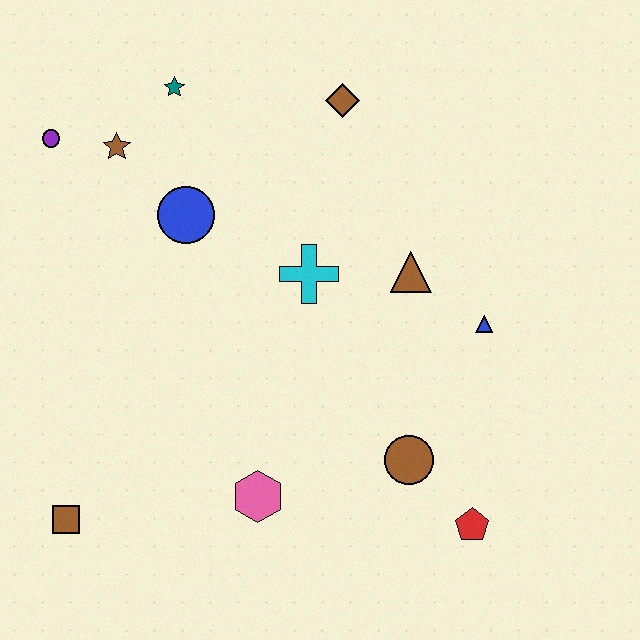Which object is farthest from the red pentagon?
The purple circle is farthest from the red pentagon.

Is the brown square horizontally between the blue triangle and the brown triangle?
No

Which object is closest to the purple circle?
The brown star is closest to the purple circle.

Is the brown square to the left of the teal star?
Yes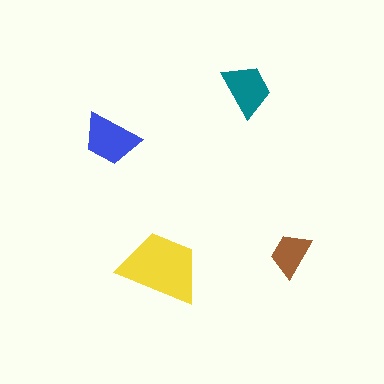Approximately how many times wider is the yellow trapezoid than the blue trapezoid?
About 1.5 times wider.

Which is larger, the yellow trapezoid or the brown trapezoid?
The yellow one.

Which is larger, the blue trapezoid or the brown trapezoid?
The blue one.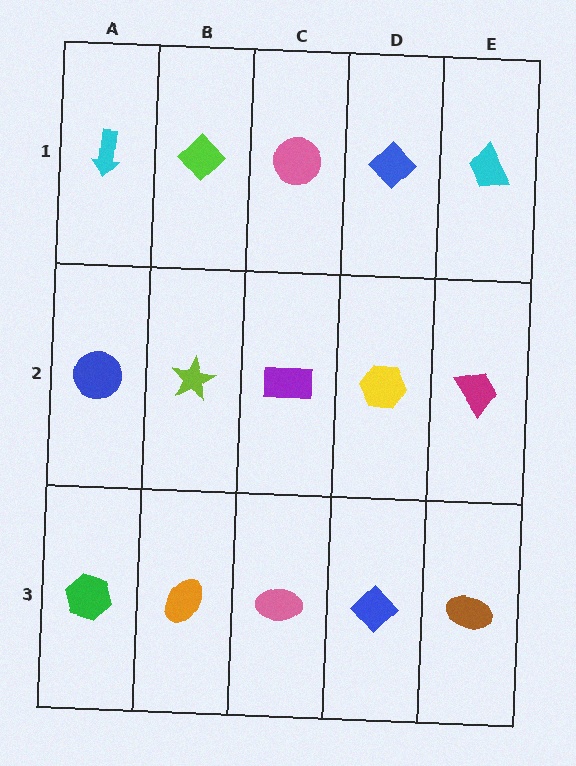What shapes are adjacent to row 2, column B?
A lime diamond (row 1, column B), an orange ellipse (row 3, column B), a blue circle (row 2, column A), a purple rectangle (row 2, column C).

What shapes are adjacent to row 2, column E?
A cyan trapezoid (row 1, column E), a brown ellipse (row 3, column E), a yellow hexagon (row 2, column D).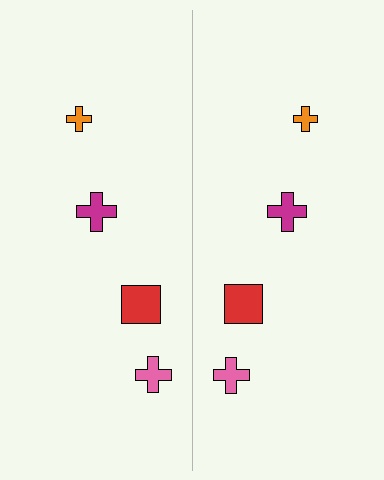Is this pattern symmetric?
Yes, this pattern has bilateral (reflection) symmetry.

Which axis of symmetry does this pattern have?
The pattern has a vertical axis of symmetry running through the center of the image.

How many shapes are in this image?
There are 8 shapes in this image.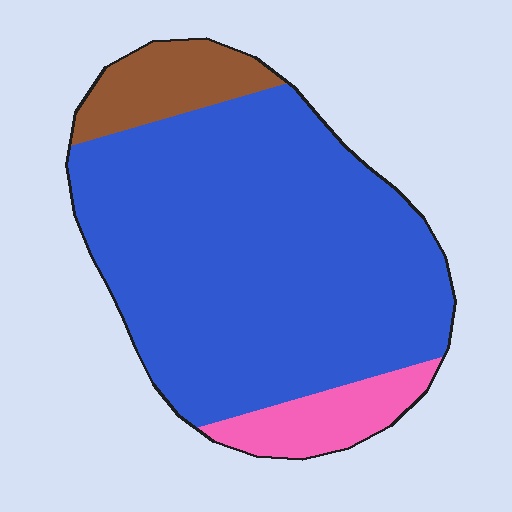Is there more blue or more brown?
Blue.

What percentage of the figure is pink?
Pink covers about 10% of the figure.